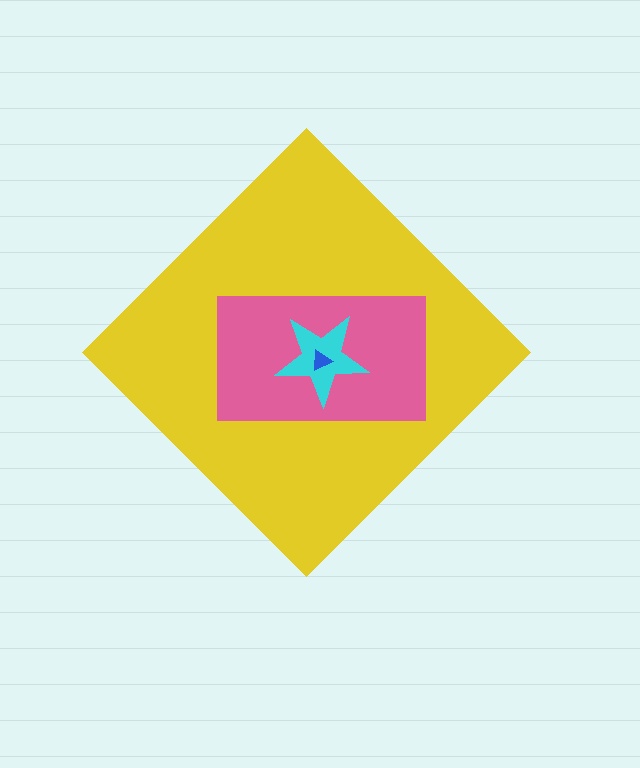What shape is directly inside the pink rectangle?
The cyan star.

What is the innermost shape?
The blue triangle.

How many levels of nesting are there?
4.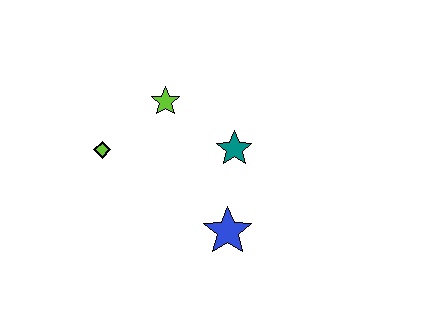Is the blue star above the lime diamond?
No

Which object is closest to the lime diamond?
The lime star is closest to the lime diamond.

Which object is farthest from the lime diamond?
The blue star is farthest from the lime diamond.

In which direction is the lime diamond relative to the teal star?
The lime diamond is to the left of the teal star.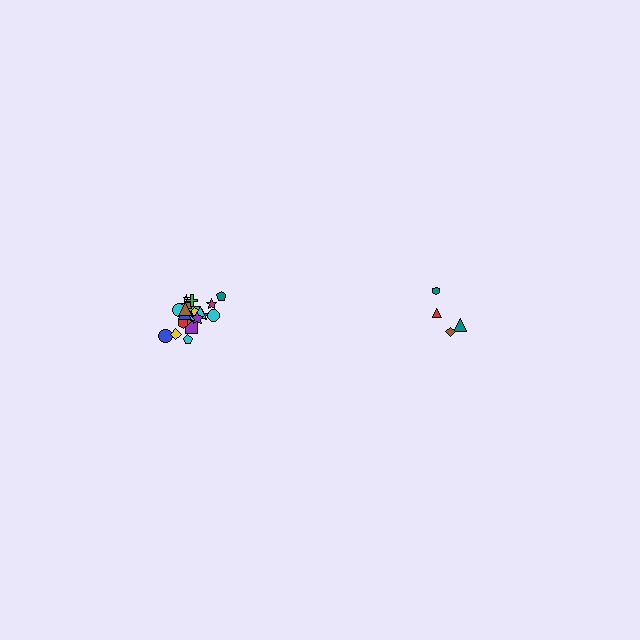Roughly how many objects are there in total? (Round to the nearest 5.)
Roughly 25 objects in total.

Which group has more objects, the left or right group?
The left group.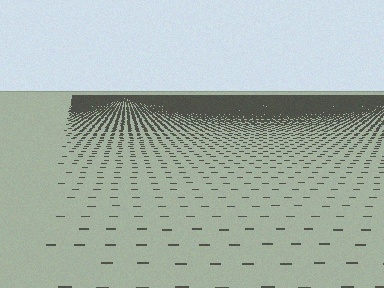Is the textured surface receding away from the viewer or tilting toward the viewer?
The surface is receding away from the viewer. Texture elements get smaller and denser toward the top.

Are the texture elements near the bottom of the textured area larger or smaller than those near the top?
Larger. Near the bottom, elements are closer to the viewer and appear at a bigger on-screen size.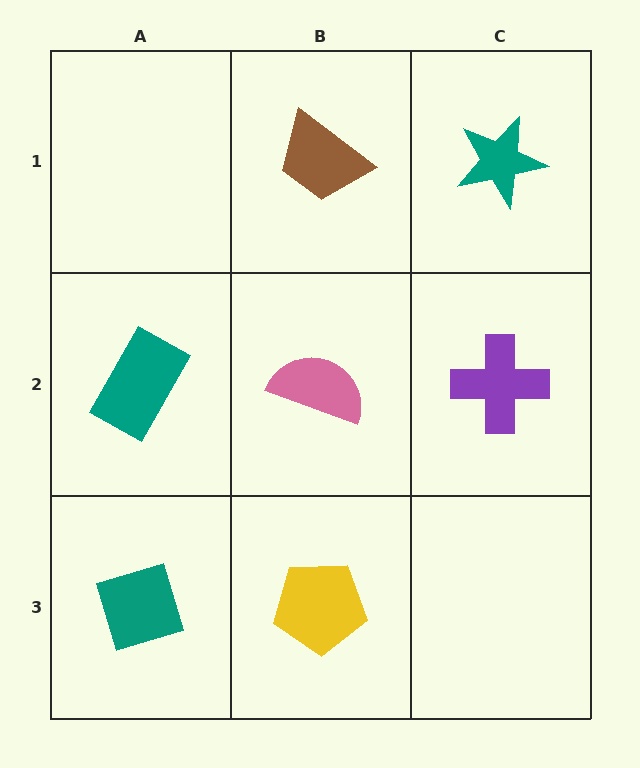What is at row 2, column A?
A teal rectangle.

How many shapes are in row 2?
3 shapes.